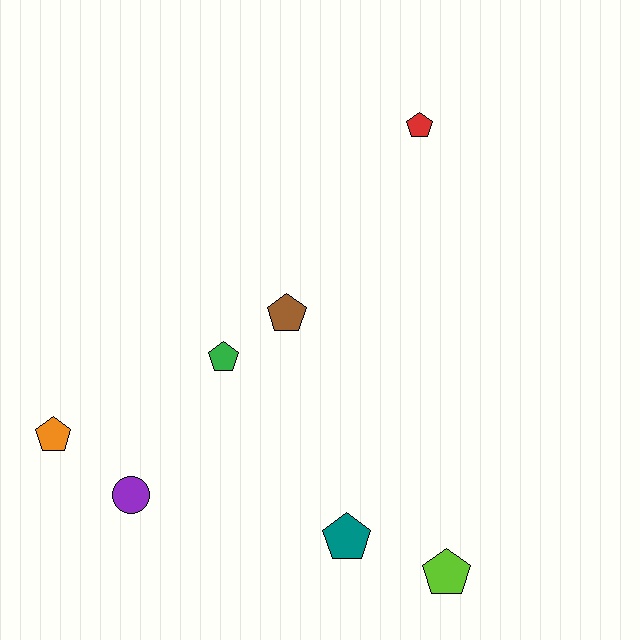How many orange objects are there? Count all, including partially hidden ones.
There is 1 orange object.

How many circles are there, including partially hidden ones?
There is 1 circle.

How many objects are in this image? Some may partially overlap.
There are 7 objects.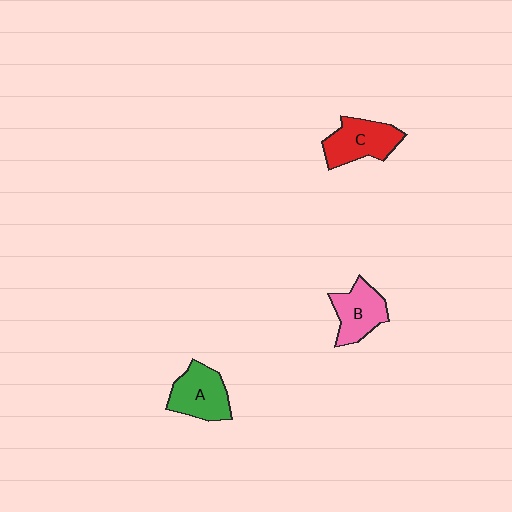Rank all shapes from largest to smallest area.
From largest to smallest: C (red), A (green), B (pink).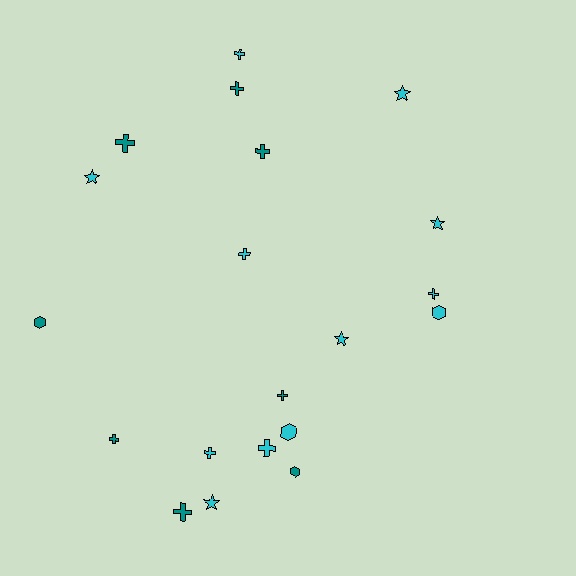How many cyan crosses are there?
There are 5 cyan crosses.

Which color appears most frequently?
Cyan, with 12 objects.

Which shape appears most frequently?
Cross, with 11 objects.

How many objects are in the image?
There are 20 objects.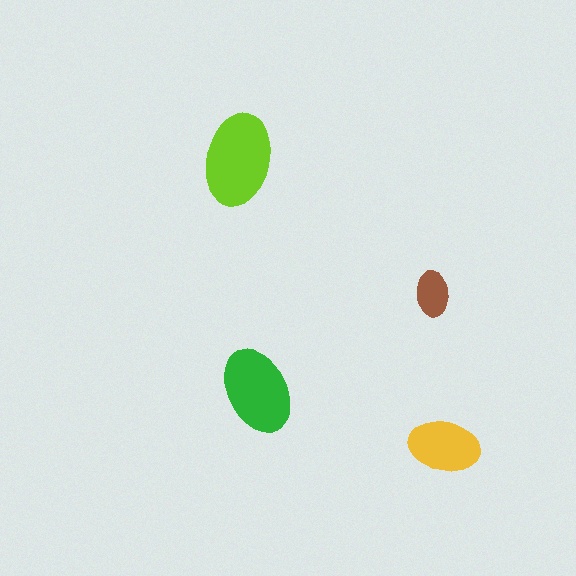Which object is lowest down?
The yellow ellipse is bottommost.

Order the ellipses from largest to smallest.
the lime one, the green one, the yellow one, the brown one.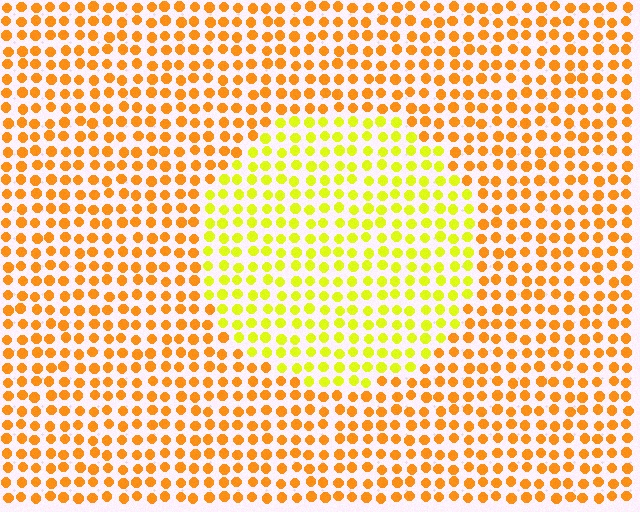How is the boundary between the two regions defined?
The boundary is defined purely by a slight shift in hue (about 36 degrees). Spacing, size, and orientation are identical on both sides.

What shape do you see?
I see a circle.